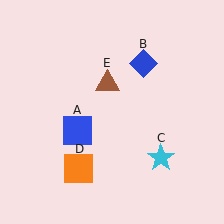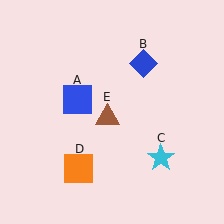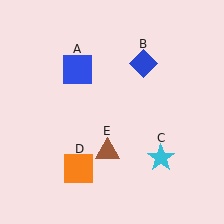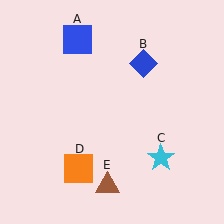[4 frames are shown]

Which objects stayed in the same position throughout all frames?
Blue diamond (object B) and cyan star (object C) and orange square (object D) remained stationary.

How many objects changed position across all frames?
2 objects changed position: blue square (object A), brown triangle (object E).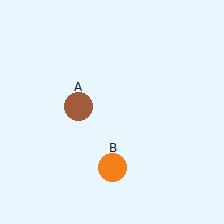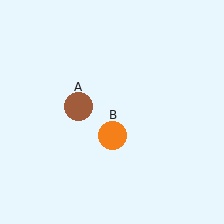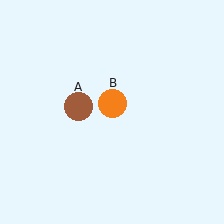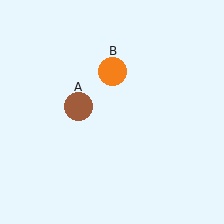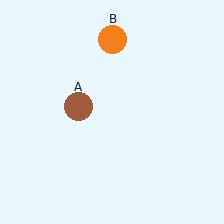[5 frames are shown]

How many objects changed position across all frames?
1 object changed position: orange circle (object B).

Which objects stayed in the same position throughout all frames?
Brown circle (object A) remained stationary.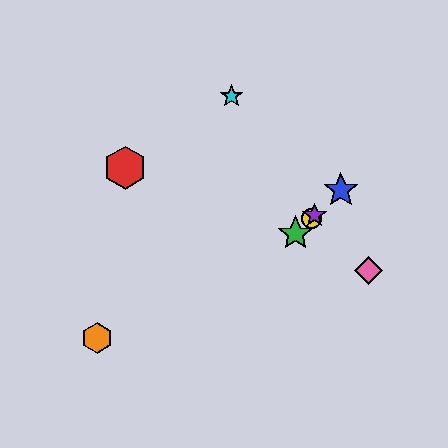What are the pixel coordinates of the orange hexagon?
The orange hexagon is at (97, 338).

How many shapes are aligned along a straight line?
4 shapes (the blue star, the green star, the yellow circle, the purple star) are aligned along a straight line.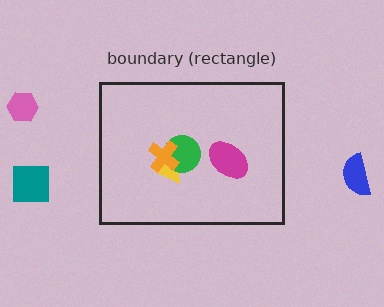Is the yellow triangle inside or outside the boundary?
Inside.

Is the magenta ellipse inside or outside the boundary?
Inside.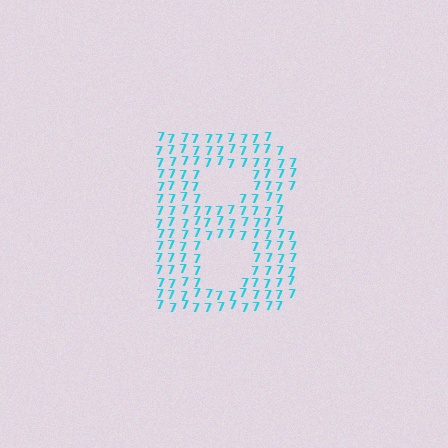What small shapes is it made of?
It is made of small digit 7's.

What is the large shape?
The large shape is the letter B.